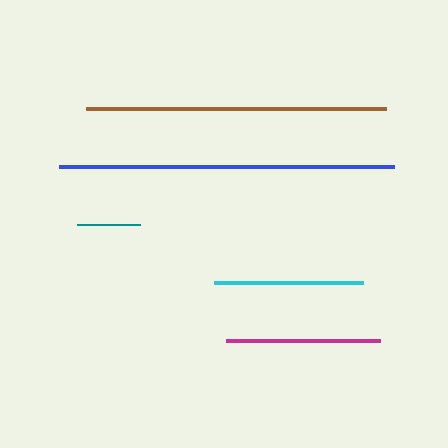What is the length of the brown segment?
The brown segment is approximately 300 pixels long.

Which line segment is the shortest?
The teal line is the shortest at approximately 63 pixels.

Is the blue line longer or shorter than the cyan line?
The blue line is longer than the cyan line.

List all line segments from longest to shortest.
From longest to shortest: blue, brown, magenta, cyan, teal.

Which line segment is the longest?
The blue line is the longest at approximately 335 pixels.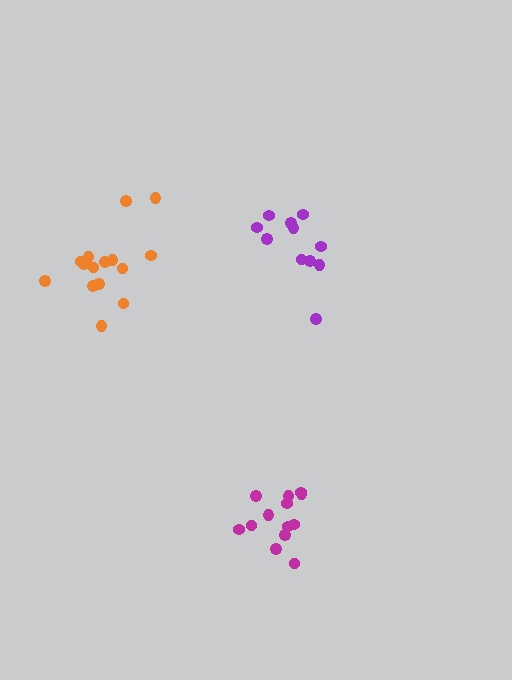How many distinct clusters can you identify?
There are 3 distinct clusters.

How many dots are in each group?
Group 1: 11 dots, Group 2: 13 dots, Group 3: 15 dots (39 total).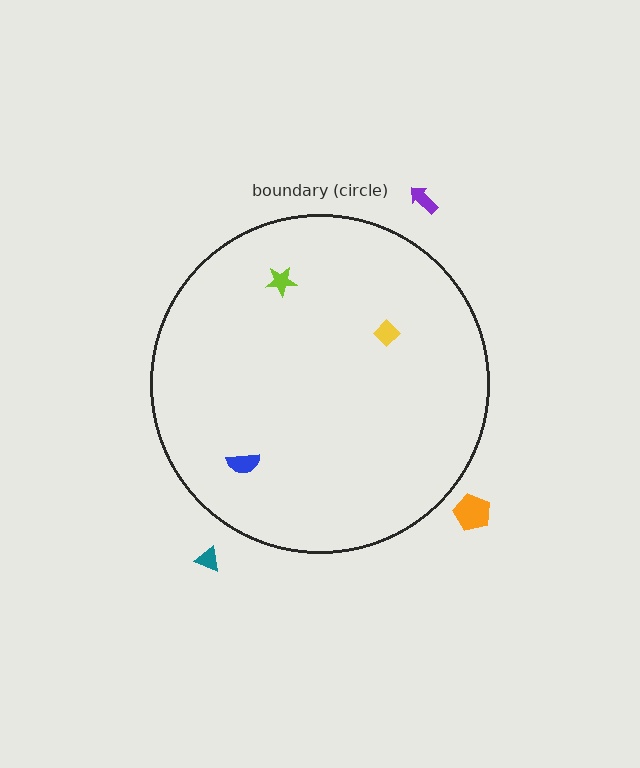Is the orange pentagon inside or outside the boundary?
Outside.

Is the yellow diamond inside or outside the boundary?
Inside.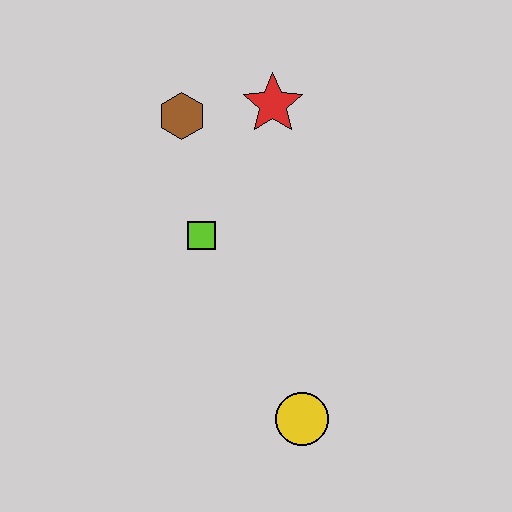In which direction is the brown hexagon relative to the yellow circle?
The brown hexagon is above the yellow circle.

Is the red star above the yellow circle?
Yes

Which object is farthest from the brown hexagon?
The yellow circle is farthest from the brown hexagon.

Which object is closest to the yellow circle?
The lime square is closest to the yellow circle.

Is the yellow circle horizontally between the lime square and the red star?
No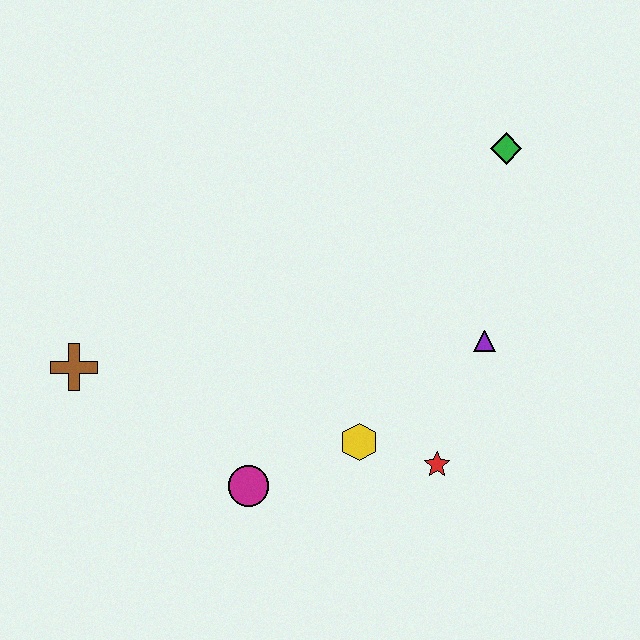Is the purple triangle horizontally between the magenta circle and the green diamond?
Yes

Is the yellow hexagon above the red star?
Yes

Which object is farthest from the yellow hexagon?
The green diamond is farthest from the yellow hexagon.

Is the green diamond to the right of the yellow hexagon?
Yes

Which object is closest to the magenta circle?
The yellow hexagon is closest to the magenta circle.